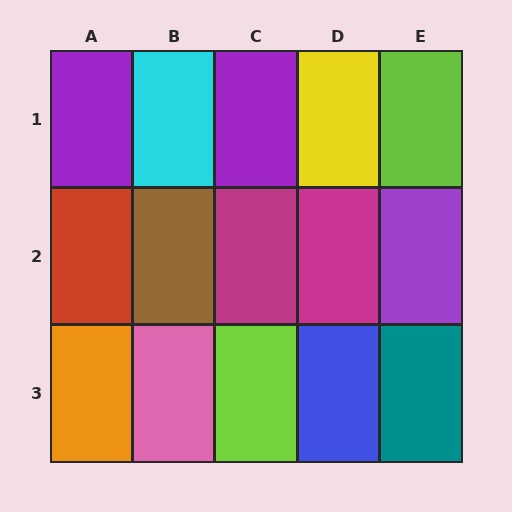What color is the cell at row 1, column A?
Purple.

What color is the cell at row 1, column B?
Cyan.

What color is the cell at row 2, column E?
Purple.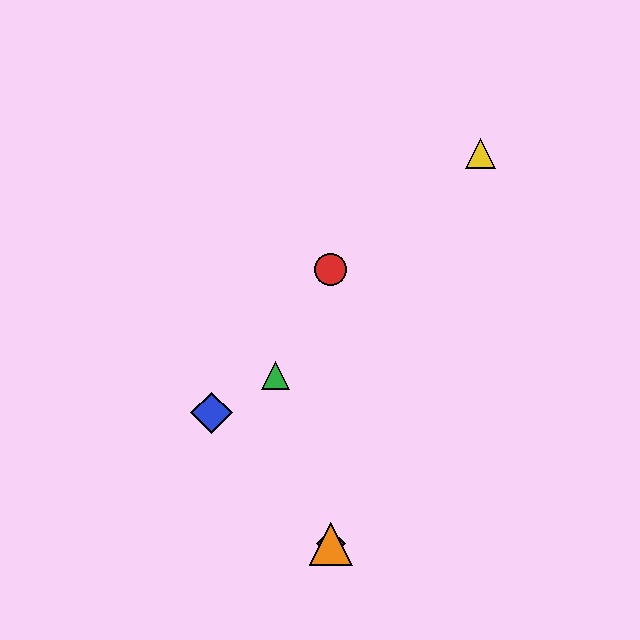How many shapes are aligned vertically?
3 shapes (the red circle, the purple diamond, the orange triangle) are aligned vertically.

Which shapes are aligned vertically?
The red circle, the purple diamond, the orange triangle are aligned vertically.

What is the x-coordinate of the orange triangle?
The orange triangle is at x≈331.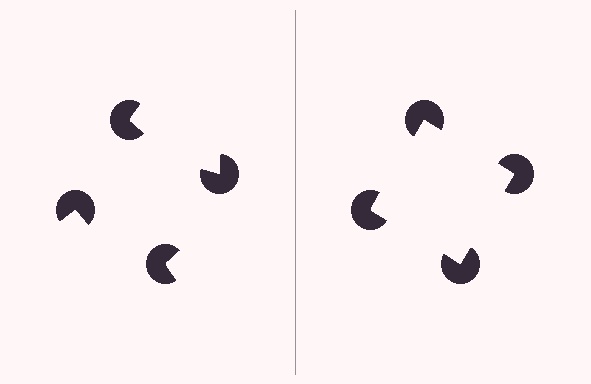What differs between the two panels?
The pac-man discs are positioned identically on both sides; only the wedge orientations differ. On the right they align to a square; on the left they are misaligned.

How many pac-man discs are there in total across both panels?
8 — 4 on each side.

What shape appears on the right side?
An illusory square.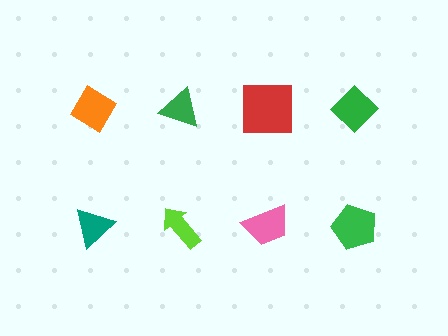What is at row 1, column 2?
A green triangle.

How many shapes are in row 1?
4 shapes.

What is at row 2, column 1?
A teal triangle.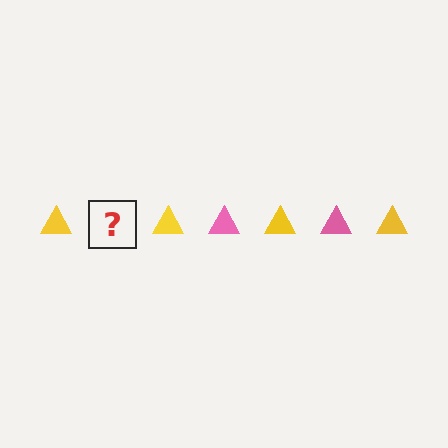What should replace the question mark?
The question mark should be replaced with a pink triangle.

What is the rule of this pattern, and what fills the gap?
The rule is that the pattern cycles through yellow, pink triangles. The gap should be filled with a pink triangle.